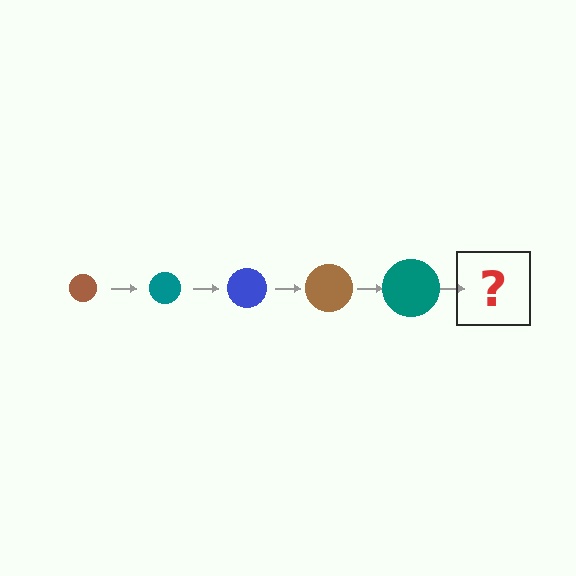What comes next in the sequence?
The next element should be a blue circle, larger than the previous one.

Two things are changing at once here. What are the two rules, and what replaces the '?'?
The two rules are that the circle grows larger each step and the color cycles through brown, teal, and blue. The '?' should be a blue circle, larger than the previous one.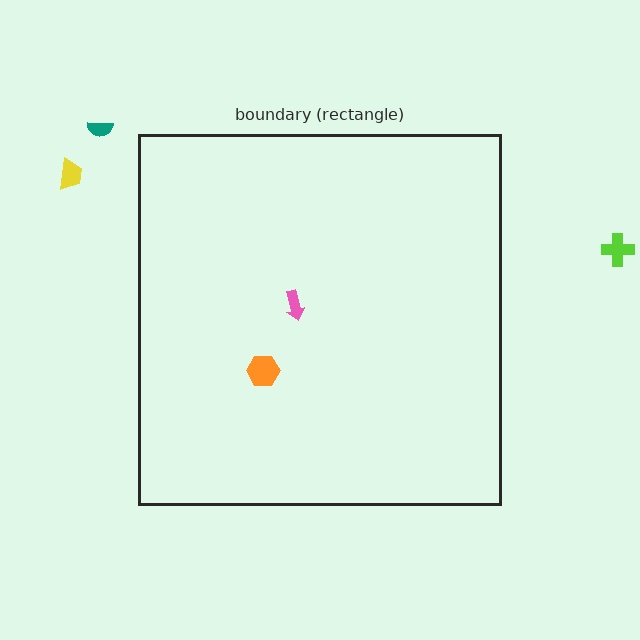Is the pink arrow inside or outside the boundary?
Inside.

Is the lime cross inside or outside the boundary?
Outside.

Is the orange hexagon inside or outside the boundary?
Inside.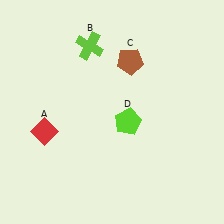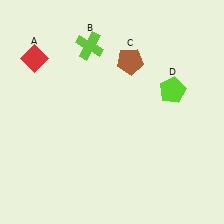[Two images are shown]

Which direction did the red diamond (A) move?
The red diamond (A) moved up.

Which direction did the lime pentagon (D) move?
The lime pentagon (D) moved right.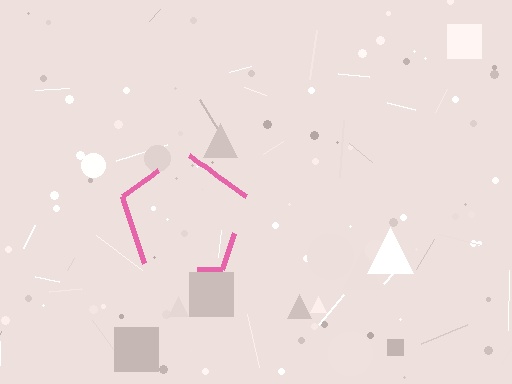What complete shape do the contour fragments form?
The contour fragments form a pentagon.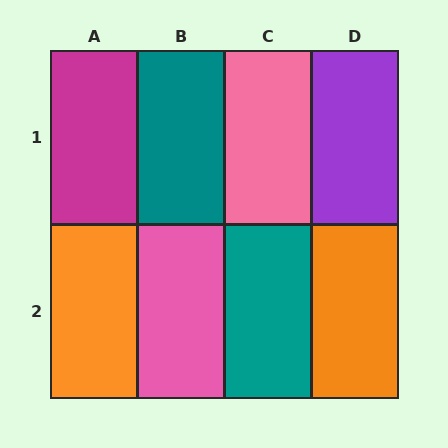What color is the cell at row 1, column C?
Pink.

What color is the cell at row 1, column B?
Teal.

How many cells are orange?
2 cells are orange.